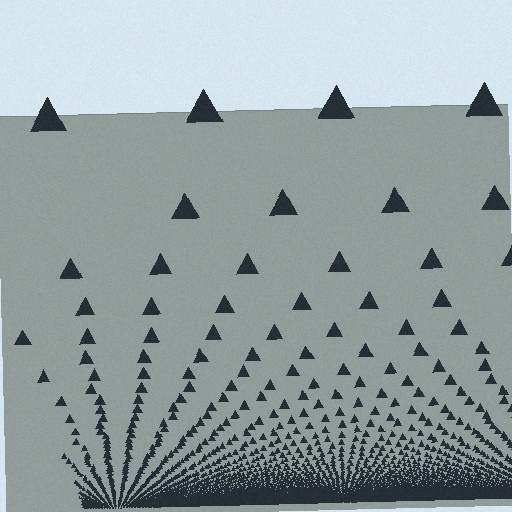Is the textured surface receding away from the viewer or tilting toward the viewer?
The surface appears to tilt toward the viewer. Texture elements get larger and sparser toward the top.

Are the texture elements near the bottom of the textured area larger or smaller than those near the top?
Smaller. The gradient is inverted — elements near the bottom are smaller and denser.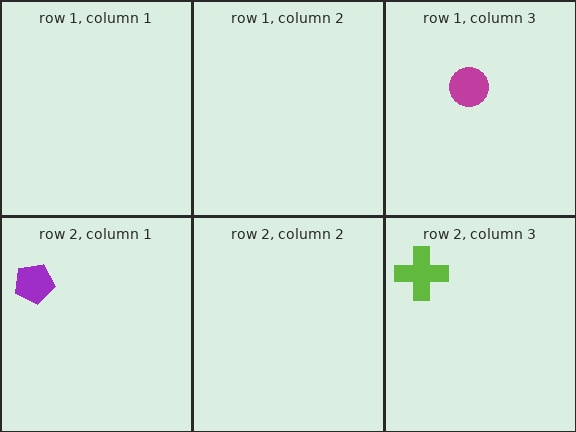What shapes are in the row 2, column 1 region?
The purple pentagon.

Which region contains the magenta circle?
The row 1, column 3 region.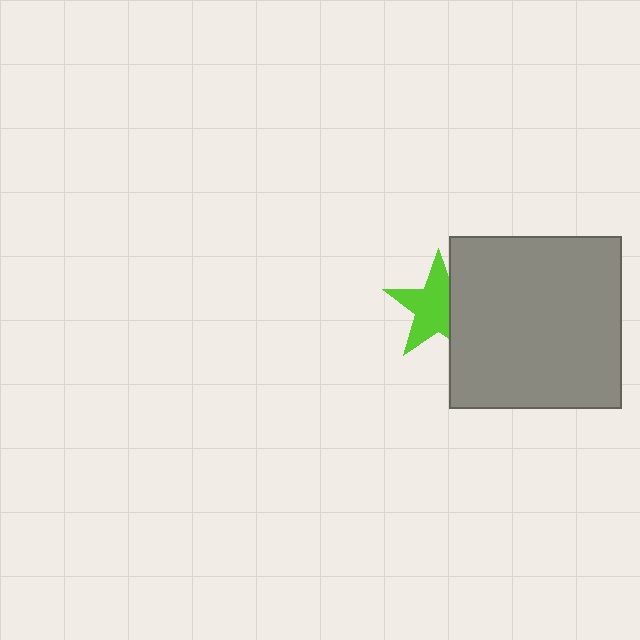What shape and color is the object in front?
The object in front is a gray square.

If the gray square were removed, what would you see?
You would see the complete lime star.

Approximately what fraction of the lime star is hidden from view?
Roughly 30% of the lime star is hidden behind the gray square.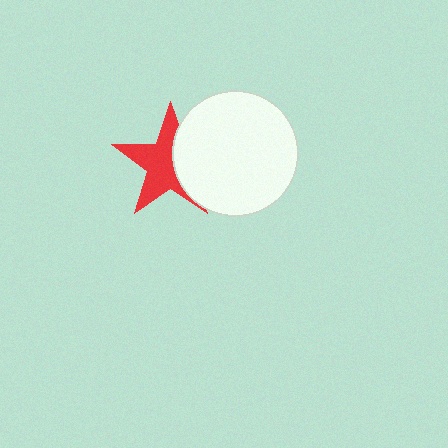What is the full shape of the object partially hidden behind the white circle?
The partially hidden object is a red star.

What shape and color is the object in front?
The object in front is a white circle.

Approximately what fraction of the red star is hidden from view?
Roughly 39% of the red star is hidden behind the white circle.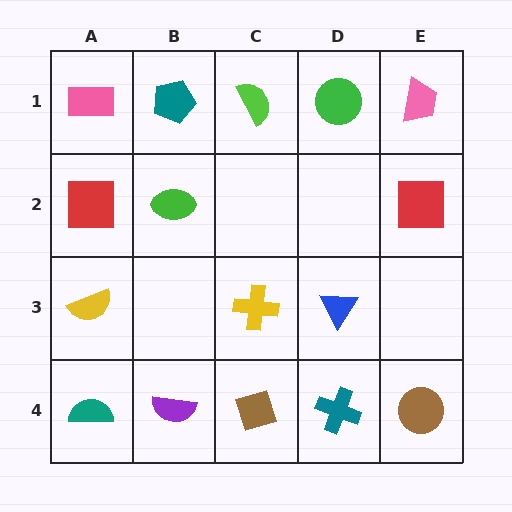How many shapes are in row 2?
3 shapes.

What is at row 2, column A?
A red square.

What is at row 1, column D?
A green circle.